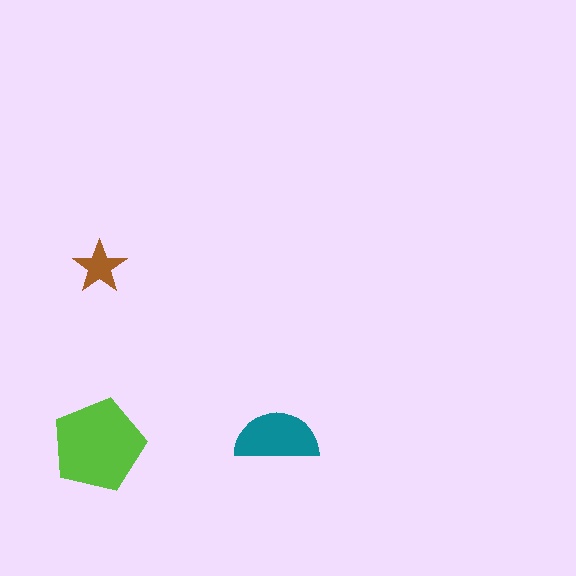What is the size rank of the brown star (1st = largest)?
3rd.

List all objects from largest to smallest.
The lime pentagon, the teal semicircle, the brown star.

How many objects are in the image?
There are 3 objects in the image.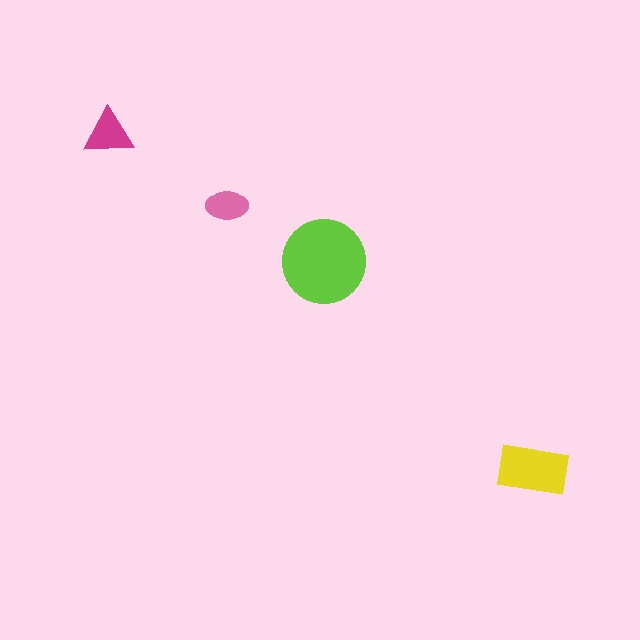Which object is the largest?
The lime circle.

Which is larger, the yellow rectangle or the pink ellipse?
The yellow rectangle.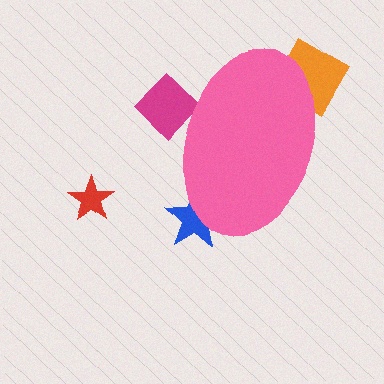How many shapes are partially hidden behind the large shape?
3 shapes are partially hidden.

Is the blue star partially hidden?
Yes, the blue star is partially hidden behind the pink ellipse.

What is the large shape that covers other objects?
A pink ellipse.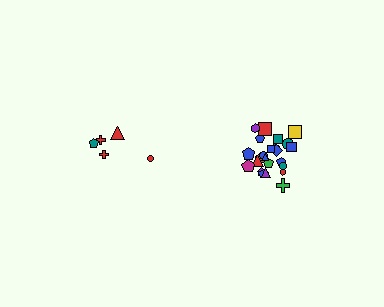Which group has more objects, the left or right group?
The right group.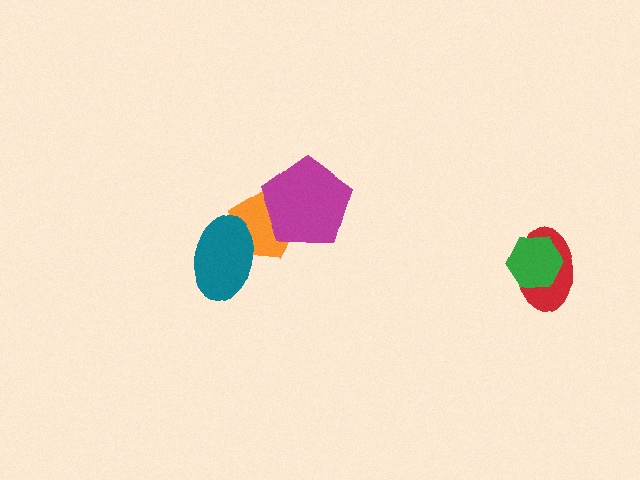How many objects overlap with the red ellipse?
1 object overlaps with the red ellipse.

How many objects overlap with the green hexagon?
1 object overlaps with the green hexagon.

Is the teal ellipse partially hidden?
No, no other shape covers it.